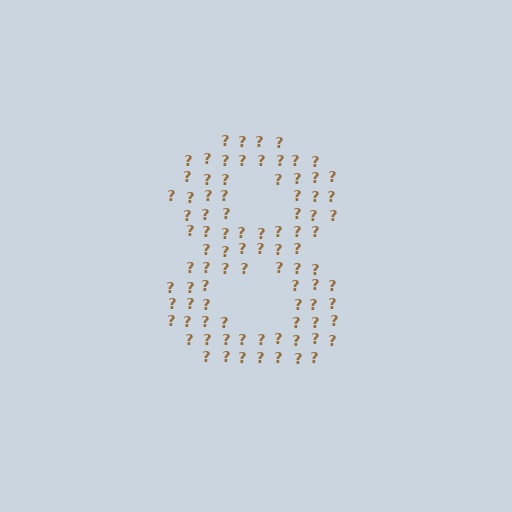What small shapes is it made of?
It is made of small question marks.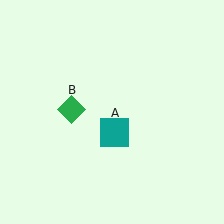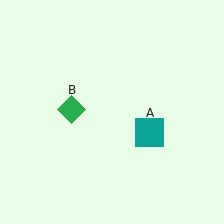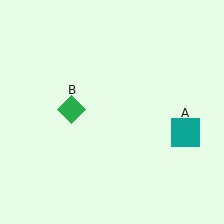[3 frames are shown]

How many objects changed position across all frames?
1 object changed position: teal square (object A).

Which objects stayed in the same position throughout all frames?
Green diamond (object B) remained stationary.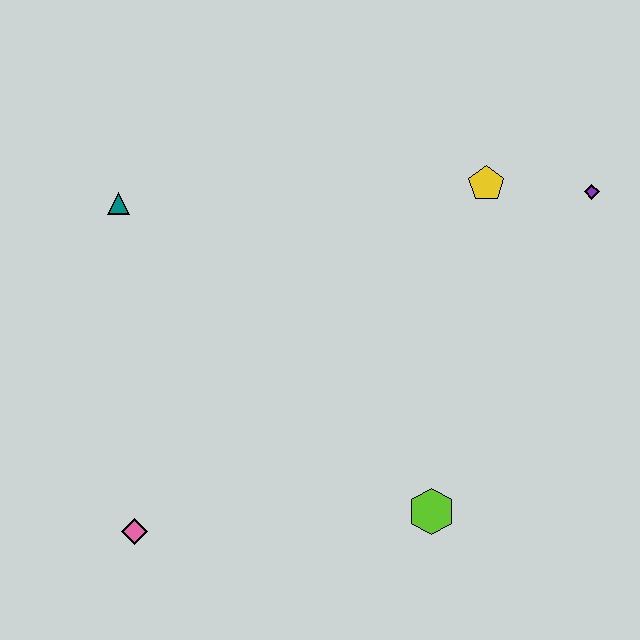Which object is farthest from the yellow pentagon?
The pink diamond is farthest from the yellow pentagon.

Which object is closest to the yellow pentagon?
The purple diamond is closest to the yellow pentagon.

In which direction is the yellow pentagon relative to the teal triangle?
The yellow pentagon is to the right of the teal triangle.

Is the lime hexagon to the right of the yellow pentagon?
No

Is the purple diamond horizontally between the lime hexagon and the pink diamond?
No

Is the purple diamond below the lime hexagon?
No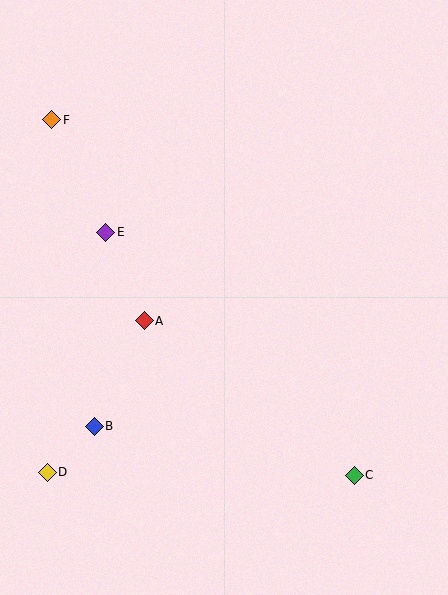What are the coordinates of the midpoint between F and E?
The midpoint between F and E is at (79, 176).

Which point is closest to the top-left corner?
Point F is closest to the top-left corner.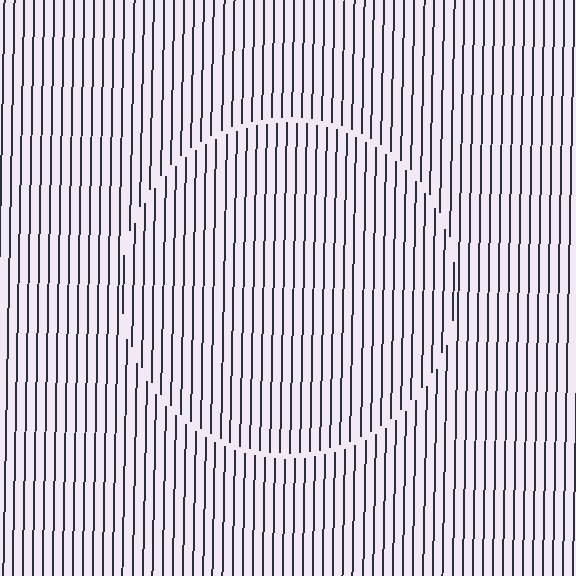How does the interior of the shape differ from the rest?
The interior of the shape contains the same grating, shifted by half a period — the contour is defined by the phase discontinuity where line-ends from the inner and outer gratings abut.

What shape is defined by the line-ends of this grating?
An illusory circle. The interior of the shape contains the same grating, shifted by half a period — the contour is defined by the phase discontinuity where line-ends from the inner and outer gratings abut.